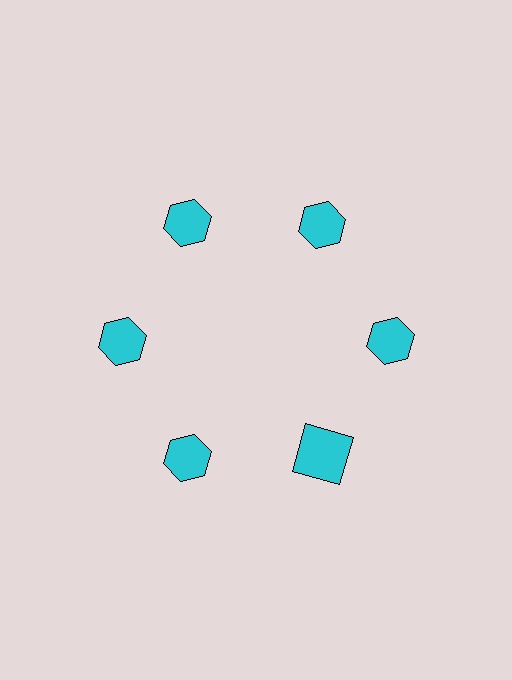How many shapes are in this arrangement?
There are 6 shapes arranged in a ring pattern.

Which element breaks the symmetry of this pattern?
The cyan square at roughly the 5 o'clock position breaks the symmetry. All other shapes are cyan hexagons.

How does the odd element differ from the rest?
It has a different shape: square instead of hexagon.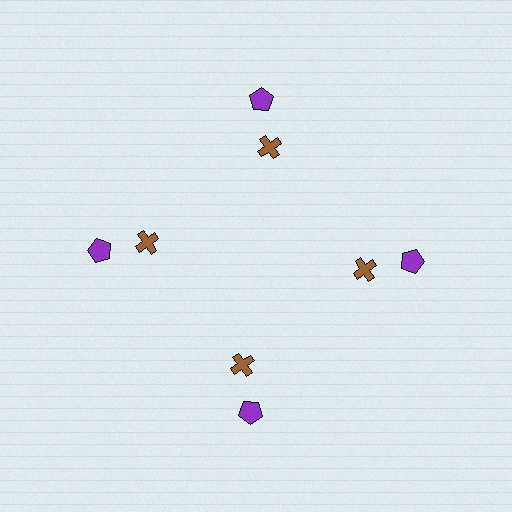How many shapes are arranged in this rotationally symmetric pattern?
There are 8 shapes, arranged in 4 groups of 2.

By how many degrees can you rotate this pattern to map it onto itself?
The pattern maps onto itself every 90 degrees of rotation.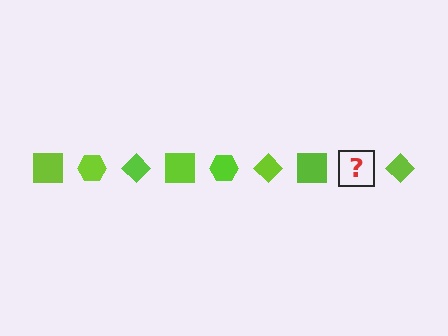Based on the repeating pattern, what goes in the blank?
The blank should be a lime hexagon.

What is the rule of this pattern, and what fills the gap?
The rule is that the pattern cycles through square, hexagon, diamond shapes in lime. The gap should be filled with a lime hexagon.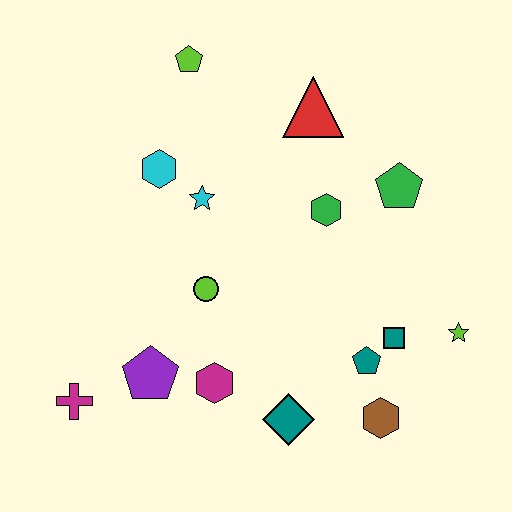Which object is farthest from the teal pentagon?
The lime pentagon is farthest from the teal pentagon.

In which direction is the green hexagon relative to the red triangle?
The green hexagon is below the red triangle.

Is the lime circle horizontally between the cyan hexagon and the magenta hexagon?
Yes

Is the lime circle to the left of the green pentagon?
Yes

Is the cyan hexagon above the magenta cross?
Yes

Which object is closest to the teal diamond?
The magenta hexagon is closest to the teal diamond.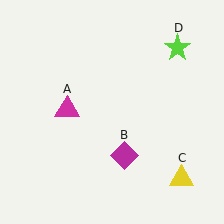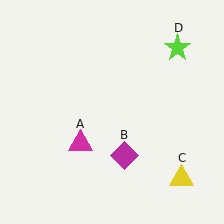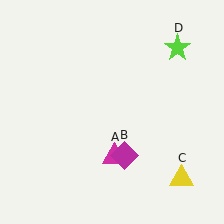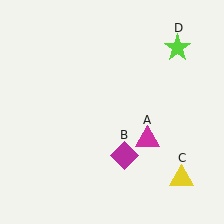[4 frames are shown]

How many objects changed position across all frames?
1 object changed position: magenta triangle (object A).